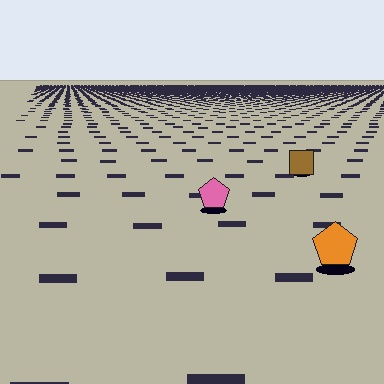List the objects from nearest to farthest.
From nearest to farthest: the orange pentagon, the pink pentagon, the brown square.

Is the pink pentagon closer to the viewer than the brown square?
Yes. The pink pentagon is closer — you can tell from the texture gradient: the ground texture is coarser near it.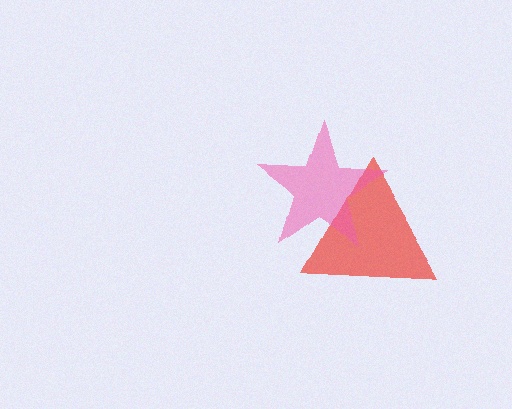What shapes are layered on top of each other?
The layered shapes are: a red triangle, a pink star.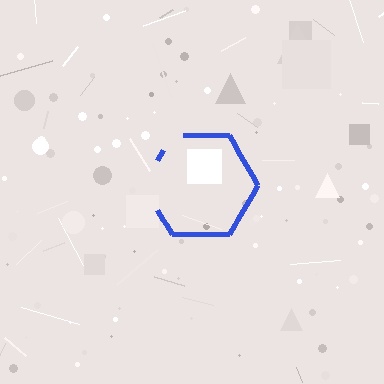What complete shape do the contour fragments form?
The contour fragments form a hexagon.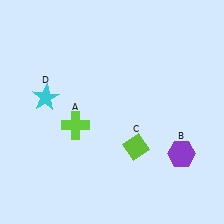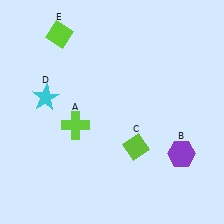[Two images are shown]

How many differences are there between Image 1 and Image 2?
There is 1 difference between the two images.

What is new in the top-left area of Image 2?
A lime diamond (E) was added in the top-left area of Image 2.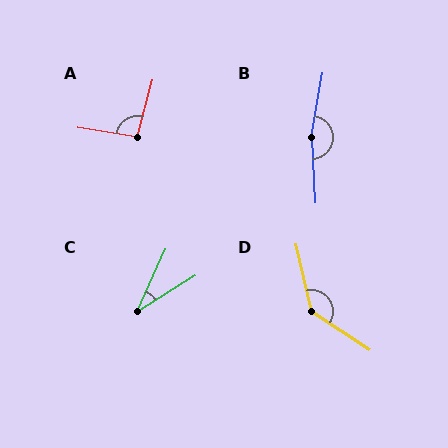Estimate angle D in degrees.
Approximately 136 degrees.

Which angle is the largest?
B, at approximately 167 degrees.